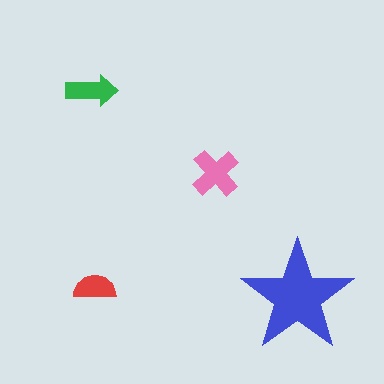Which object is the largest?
The blue star.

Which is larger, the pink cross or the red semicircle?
The pink cross.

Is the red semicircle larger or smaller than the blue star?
Smaller.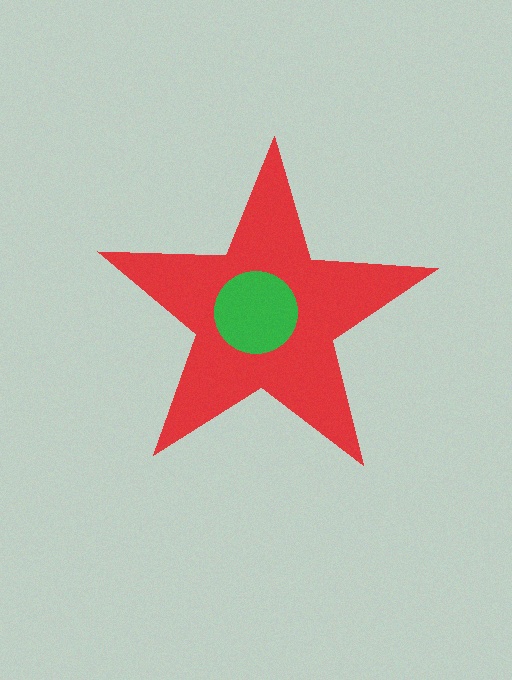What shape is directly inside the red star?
The green circle.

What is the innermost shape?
The green circle.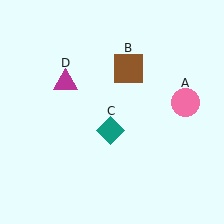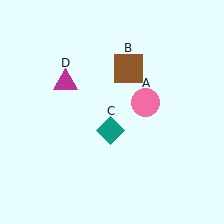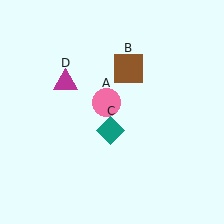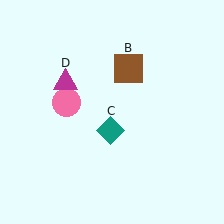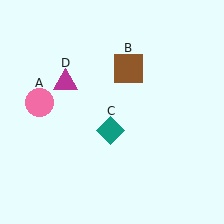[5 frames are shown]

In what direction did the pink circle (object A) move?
The pink circle (object A) moved left.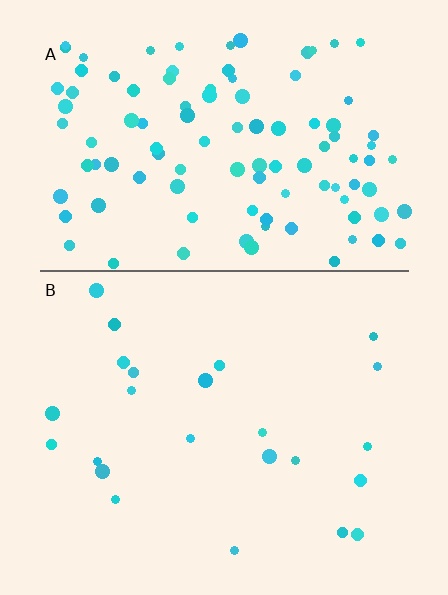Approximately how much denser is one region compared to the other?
Approximately 4.5× — region A over region B.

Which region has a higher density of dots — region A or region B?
A (the top).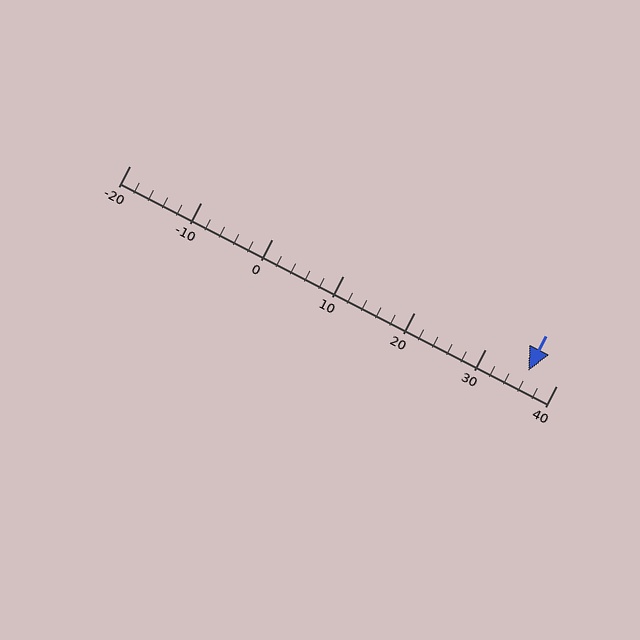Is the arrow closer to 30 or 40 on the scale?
The arrow is closer to 40.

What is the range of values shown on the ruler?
The ruler shows values from -20 to 40.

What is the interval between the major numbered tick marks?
The major tick marks are spaced 10 units apart.